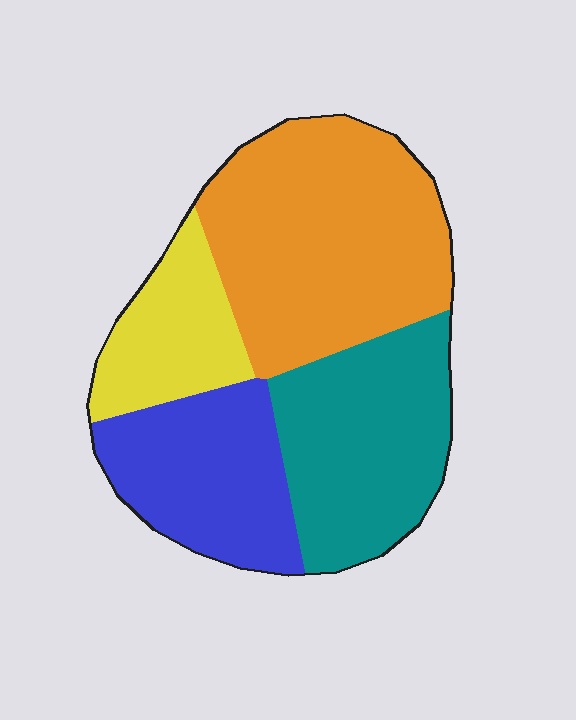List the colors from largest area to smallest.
From largest to smallest: orange, teal, blue, yellow.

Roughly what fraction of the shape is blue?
Blue covers about 20% of the shape.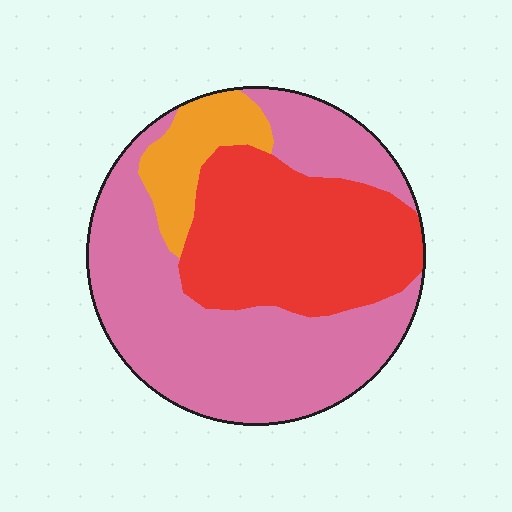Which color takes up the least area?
Orange, at roughly 10%.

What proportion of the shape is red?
Red covers 34% of the shape.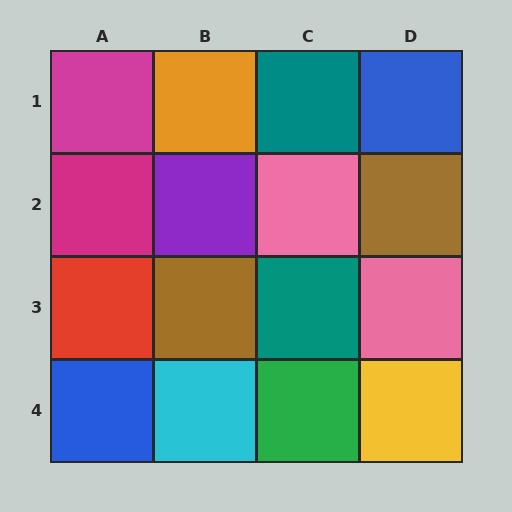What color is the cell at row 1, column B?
Orange.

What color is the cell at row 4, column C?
Green.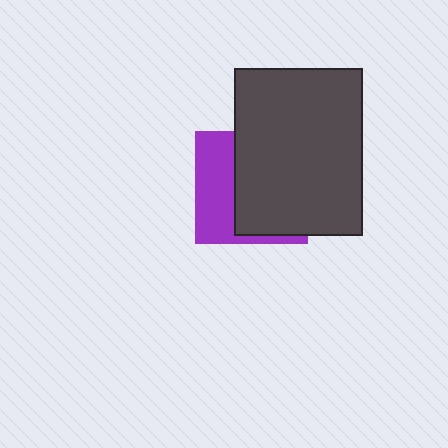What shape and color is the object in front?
The object in front is a dark gray rectangle.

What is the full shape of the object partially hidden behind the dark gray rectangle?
The partially hidden object is a purple square.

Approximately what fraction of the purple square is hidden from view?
Roughly 61% of the purple square is hidden behind the dark gray rectangle.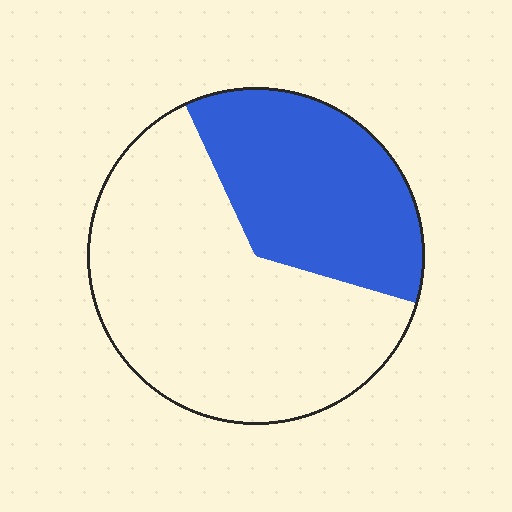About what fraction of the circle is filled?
About three eighths (3/8).